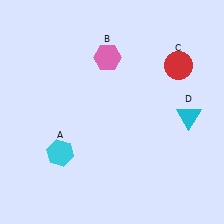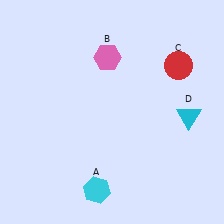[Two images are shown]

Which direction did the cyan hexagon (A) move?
The cyan hexagon (A) moved down.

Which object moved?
The cyan hexagon (A) moved down.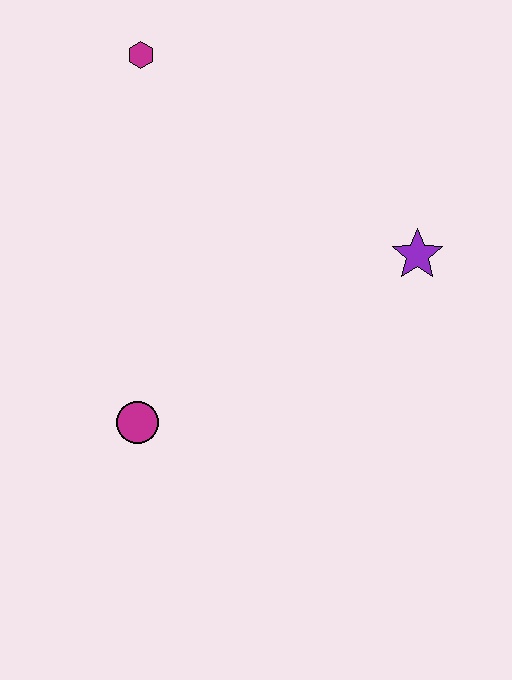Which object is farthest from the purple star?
The magenta hexagon is farthest from the purple star.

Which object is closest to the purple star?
The magenta circle is closest to the purple star.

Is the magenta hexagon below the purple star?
No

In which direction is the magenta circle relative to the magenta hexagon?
The magenta circle is below the magenta hexagon.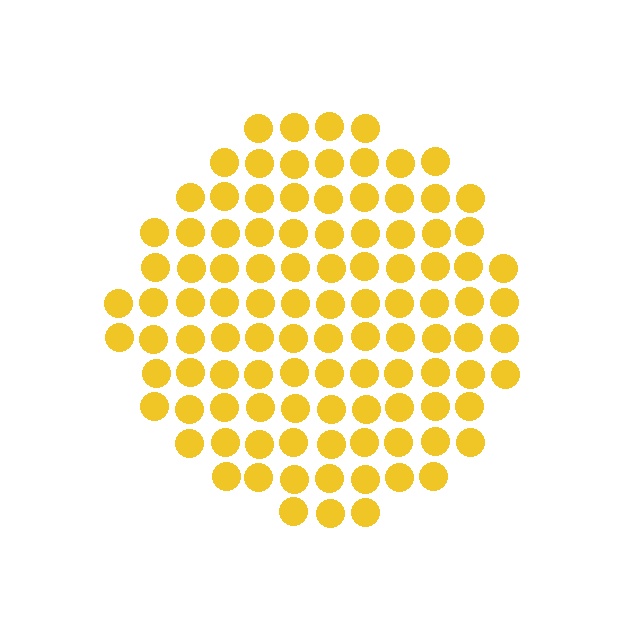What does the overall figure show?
The overall figure shows a circle.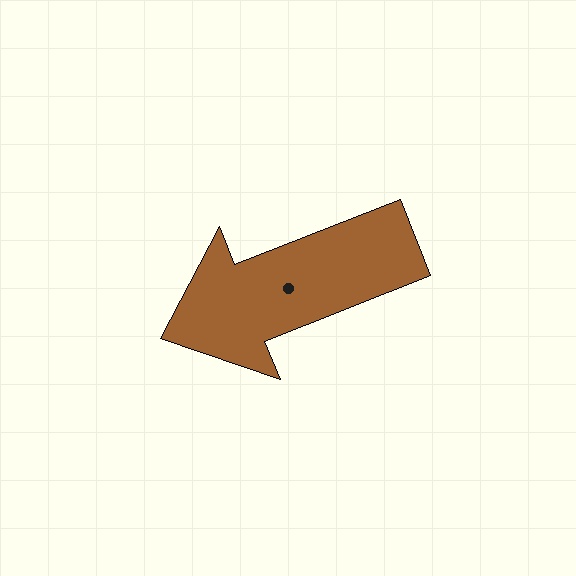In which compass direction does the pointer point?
West.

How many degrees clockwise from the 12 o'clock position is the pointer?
Approximately 248 degrees.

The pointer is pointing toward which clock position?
Roughly 8 o'clock.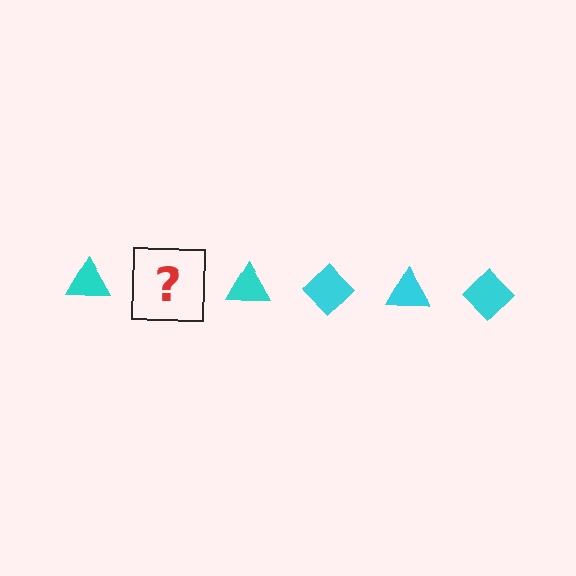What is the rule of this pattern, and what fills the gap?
The rule is that the pattern cycles through triangle, diamond shapes in cyan. The gap should be filled with a cyan diamond.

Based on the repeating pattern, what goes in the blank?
The blank should be a cyan diamond.